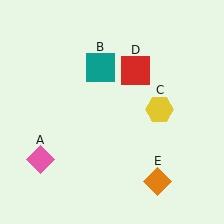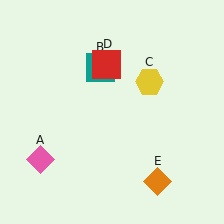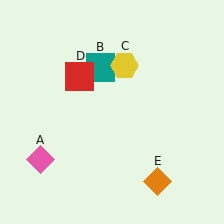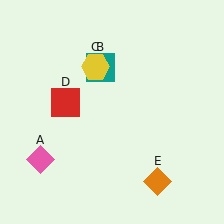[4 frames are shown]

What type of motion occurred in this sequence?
The yellow hexagon (object C), red square (object D) rotated counterclockwise around the center of the scene.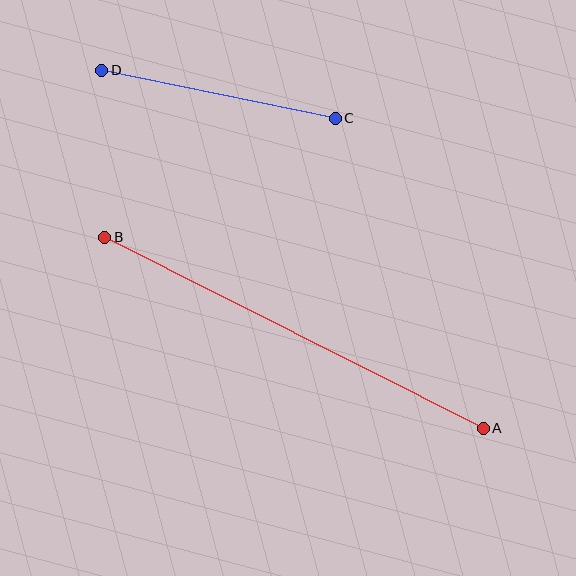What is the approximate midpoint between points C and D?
The midpoint is at approximately (219, 94) pixels.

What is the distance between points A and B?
The distance is approximately 424 pixels.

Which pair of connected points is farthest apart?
Points A and B are farthest apart.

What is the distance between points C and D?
The distance is approximately 238 pixels.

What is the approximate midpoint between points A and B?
The midpoint is at approximately (294, 333) pixels.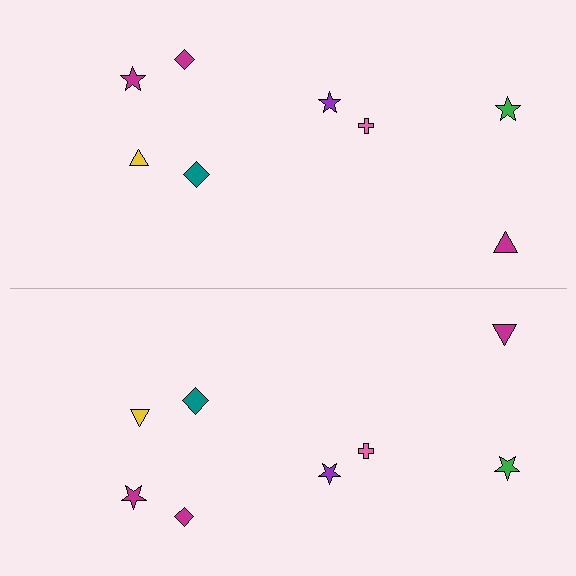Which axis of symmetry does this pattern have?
The pattern has a horizontal axis of symmetry running through the center of the image.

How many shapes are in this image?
There are 16 shapes in this image.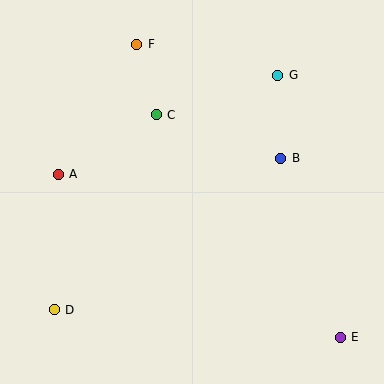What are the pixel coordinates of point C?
Point C is at (156, 115).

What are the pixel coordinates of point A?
Point A is at (58, 174).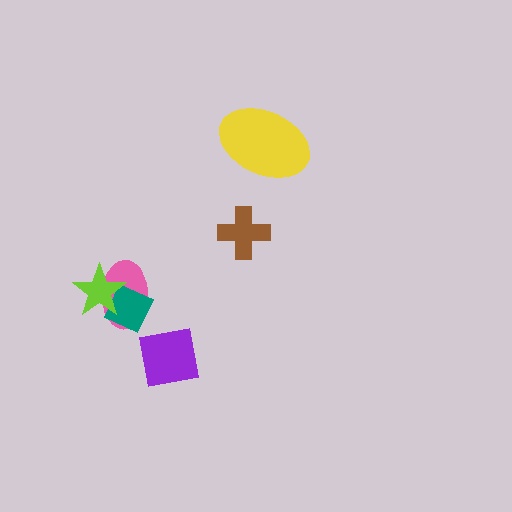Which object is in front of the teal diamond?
The lime star is in front of the teal diamond.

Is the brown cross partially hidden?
No, no other shape covers it.